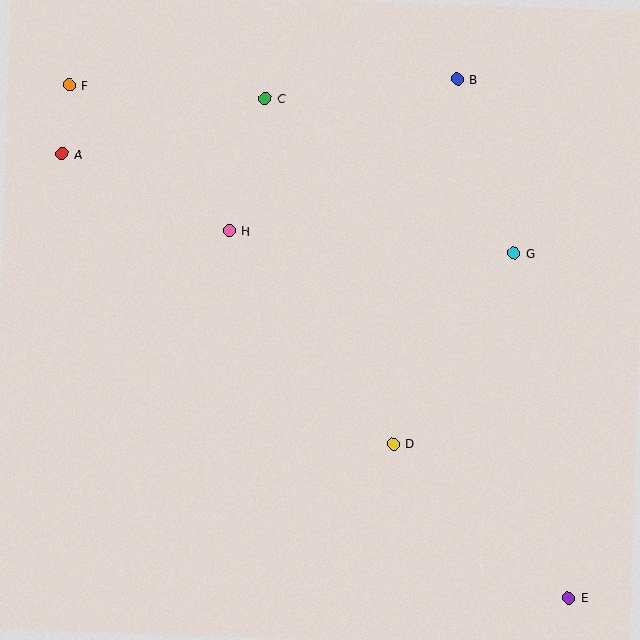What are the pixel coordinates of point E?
Point E is at (568, 598).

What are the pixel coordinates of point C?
Point C is at (265, 98).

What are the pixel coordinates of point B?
Point B is at (458, 79).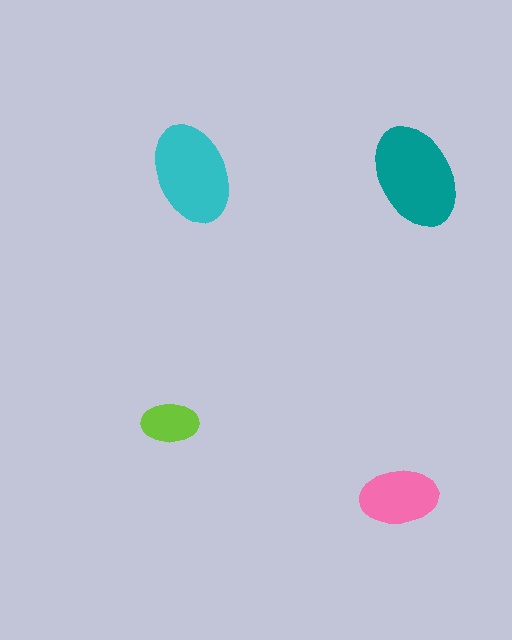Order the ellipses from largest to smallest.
the teal one, the cyan one, the pink one, the lime one.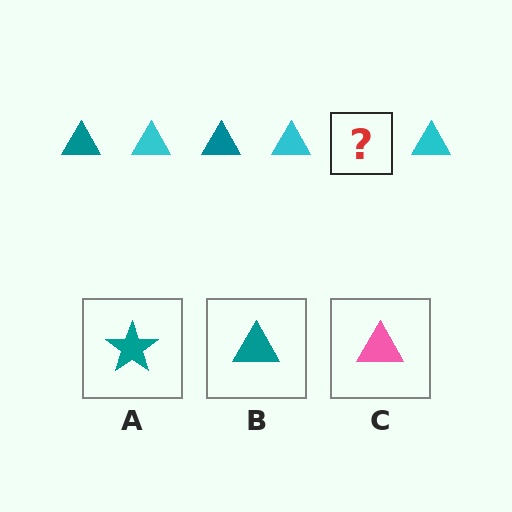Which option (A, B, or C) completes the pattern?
B.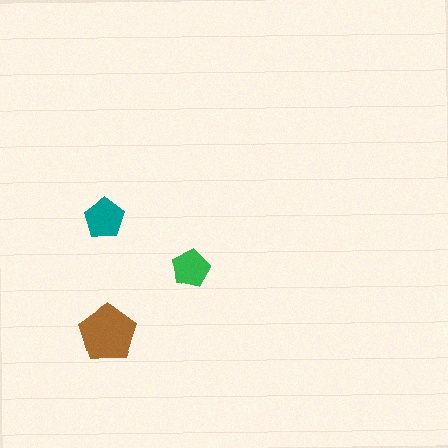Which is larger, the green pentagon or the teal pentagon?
The teal one.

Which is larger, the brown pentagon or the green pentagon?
The brown one.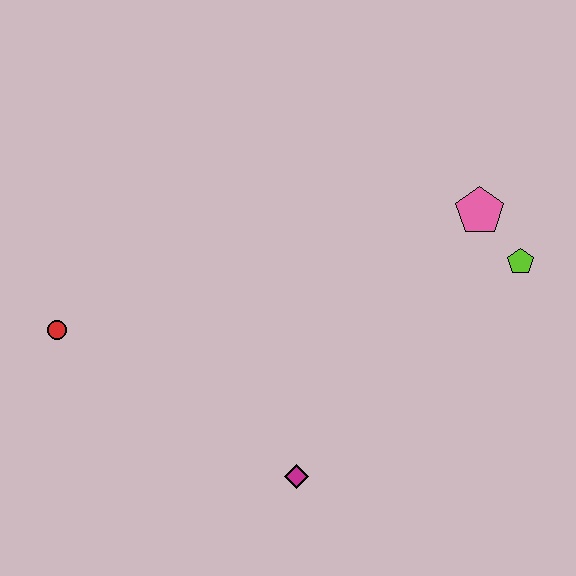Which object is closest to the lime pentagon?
The pink pentagon is closest to the lime pentagon.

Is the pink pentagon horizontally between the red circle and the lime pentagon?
Yes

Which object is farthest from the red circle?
The lime pentagon is farthest from the red circle.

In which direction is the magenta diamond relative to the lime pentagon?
The magenta diamond is to the left of the lime pentagon.